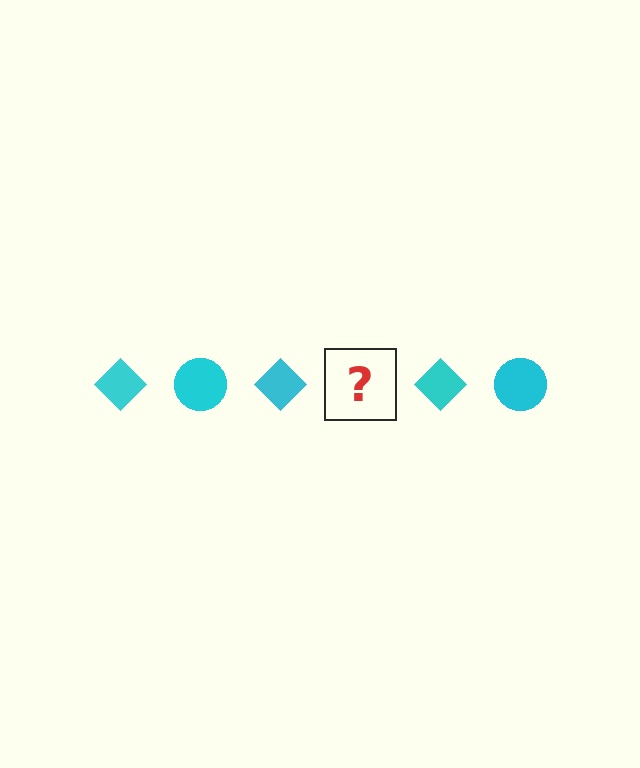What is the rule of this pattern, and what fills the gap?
The rule is that the pattern cycles through diamond, circle shapes in cyan. The gap should be filled with a cyan circle.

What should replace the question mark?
The question mark should be replaced with a cyan circle.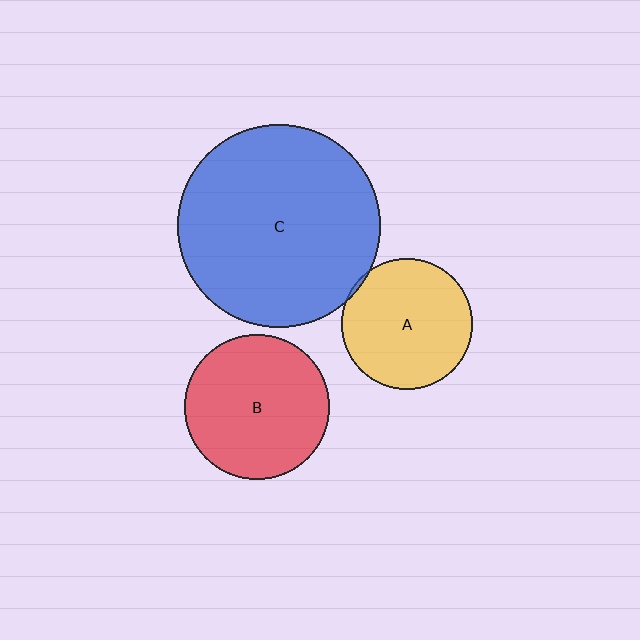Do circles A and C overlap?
Yes.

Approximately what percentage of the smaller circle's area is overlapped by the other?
Approximately 5%.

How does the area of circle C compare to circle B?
Approximately 2.0 times.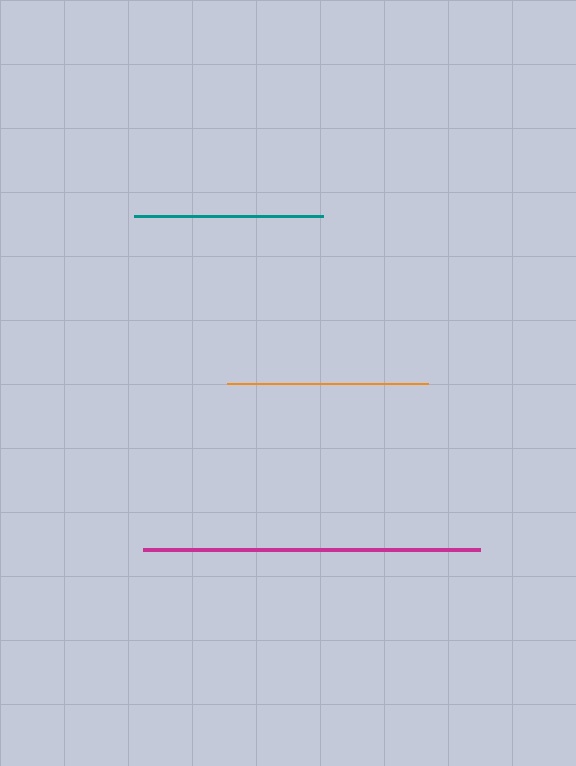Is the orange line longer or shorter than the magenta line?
The magenta line is longer than the orange line.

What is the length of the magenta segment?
The magenta segment is approximately 337 pixels long.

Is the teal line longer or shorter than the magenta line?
The magenta line is longer than the teal line.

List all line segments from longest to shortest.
From longest to shortest: magenta, orange, teal.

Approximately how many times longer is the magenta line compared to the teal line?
The magenta line is approximately 1.8 times the length of the teal line.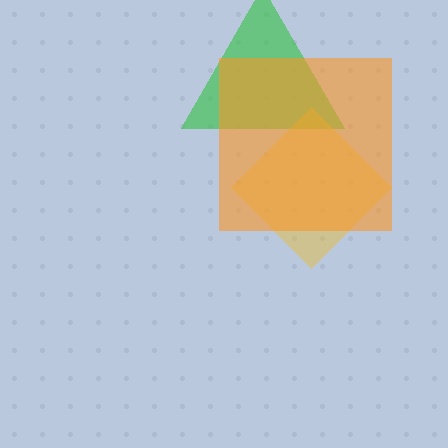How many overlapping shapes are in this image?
There are 3 overlapping shapes in the image.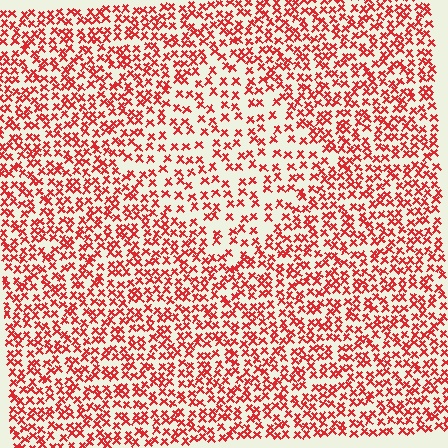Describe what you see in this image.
The image contains small red elements arranged at two different densities. A diamond-shaped region is visible where the elements are less densely packed than the surrounding area.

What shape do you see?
I see a diamond.